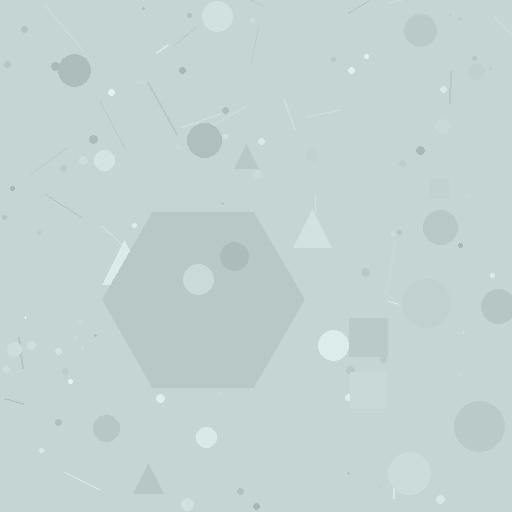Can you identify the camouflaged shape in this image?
The camouflaged shape is a hexagon.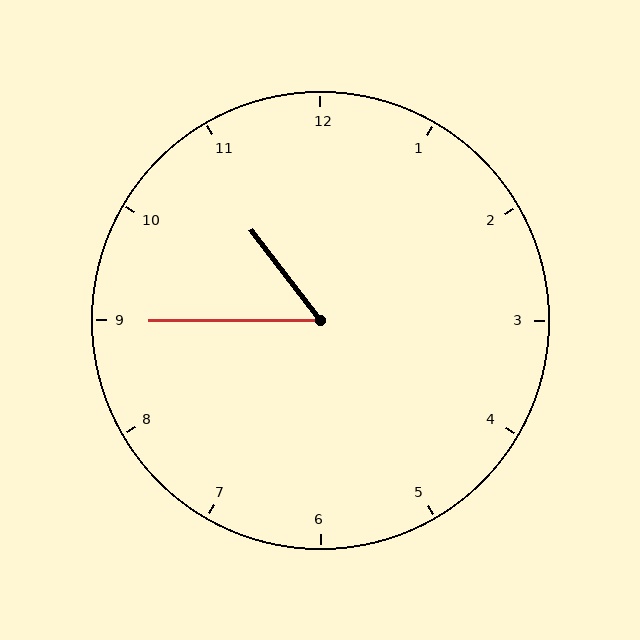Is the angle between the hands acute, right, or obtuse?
It is acute.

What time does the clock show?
10:45.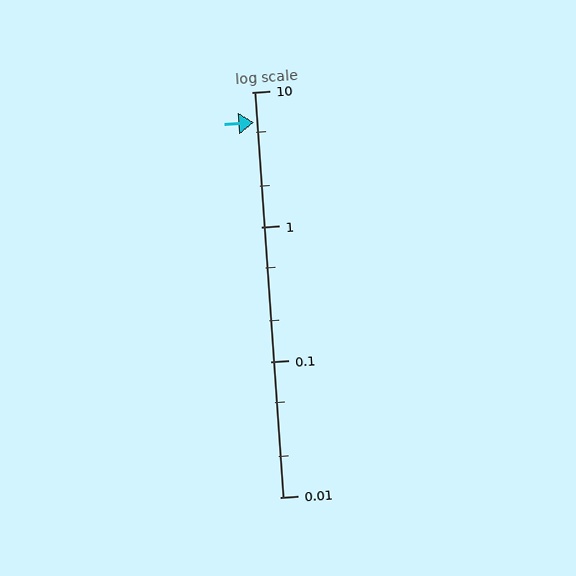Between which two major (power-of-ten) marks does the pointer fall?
The pointer is between 1 and 10.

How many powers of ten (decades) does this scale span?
The scale spans 3 decades, from 0.01 to 10.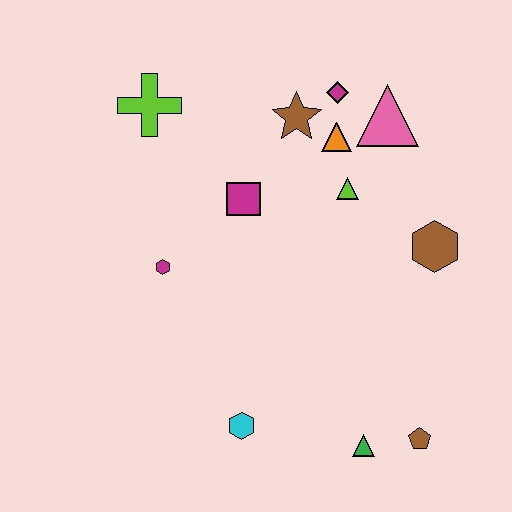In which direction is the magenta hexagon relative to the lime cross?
The magenta hexagon is below the lime cross.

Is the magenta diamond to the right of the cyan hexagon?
Yes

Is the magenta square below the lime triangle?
Yes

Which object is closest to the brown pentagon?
The green triangle is closest to the brown pentagon.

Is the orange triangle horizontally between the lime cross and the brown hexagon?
Yes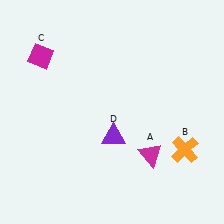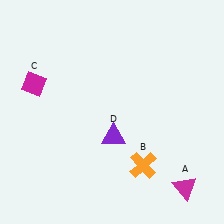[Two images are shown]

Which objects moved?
The objects that moved are: the magenta triangle (A), the orange cross (B), the magenta diamond (C).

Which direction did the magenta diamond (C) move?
The magenta diamond (C) moved down.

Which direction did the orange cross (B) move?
The orange cross (B) moved left.